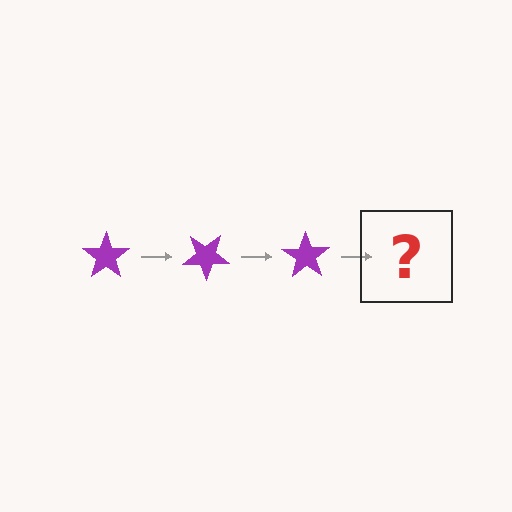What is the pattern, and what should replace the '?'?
The pattern is that the star rotates 35 degrees each step. The '?' should be a purple star rotated 105 degrees.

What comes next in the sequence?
The next element should be a purple star rotated 105 degrees.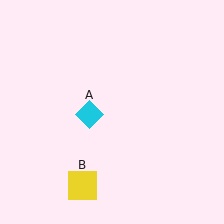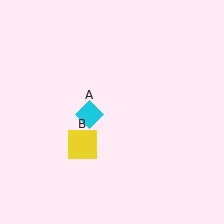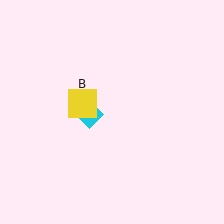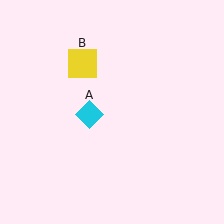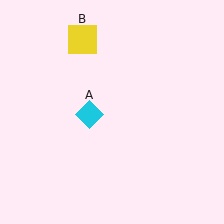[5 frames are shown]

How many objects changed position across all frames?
1 object changed position: yellow square (object B).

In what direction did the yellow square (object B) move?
The yellow square (object B) moved up.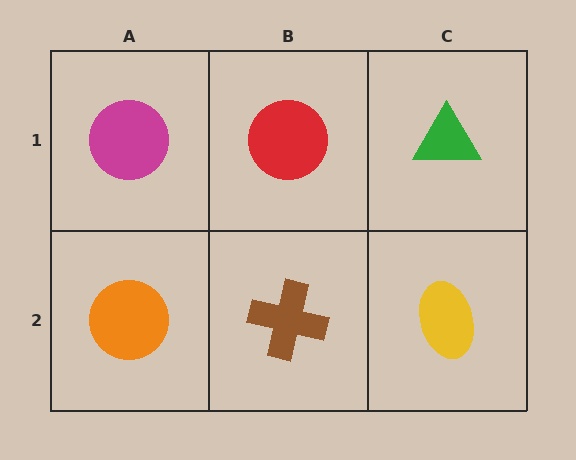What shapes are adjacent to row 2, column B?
A red circle (row 1, column B), an orange circle (row 2, column A), a yellow ellipse (row 2, column C).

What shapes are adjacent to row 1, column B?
A brown cross (row 2, column B), a magenta circle (row 1, column A), a green triangle (row 1, column C).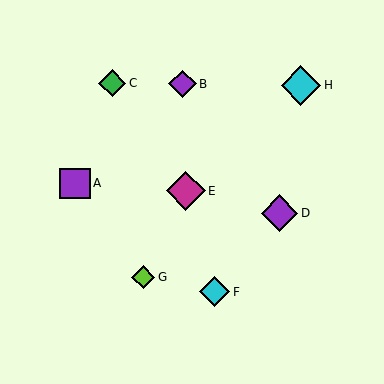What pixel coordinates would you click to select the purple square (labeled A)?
Click at (75, 183) to select the purple square A.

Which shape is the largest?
The cyan diamond (labeled H) is the largest.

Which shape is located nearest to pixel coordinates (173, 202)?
The magenta diamond (labeled E) at (186, 191) is nearest to that location.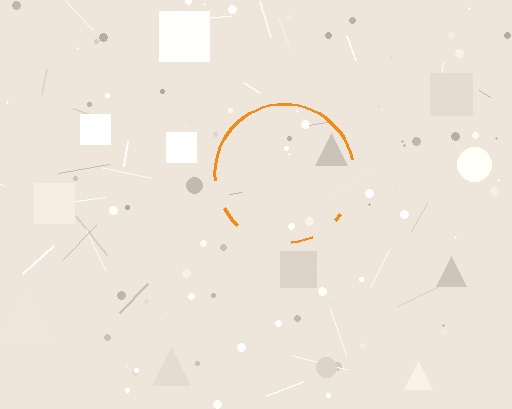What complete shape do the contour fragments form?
The contour fragments form a circle.